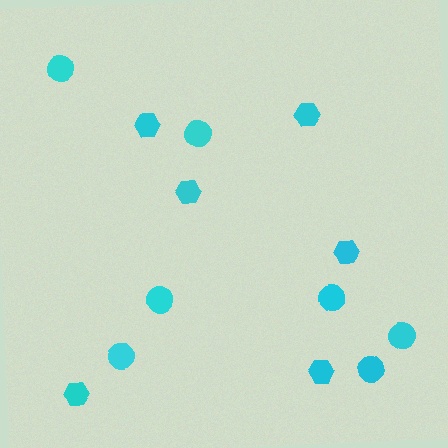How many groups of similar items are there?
There are 2 groups: one group of hexagons (6) and one group of circles (7).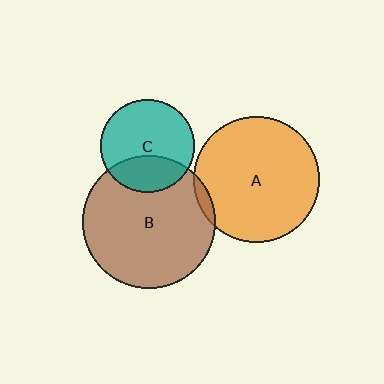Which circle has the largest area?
Circle B (brown).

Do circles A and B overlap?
Yes.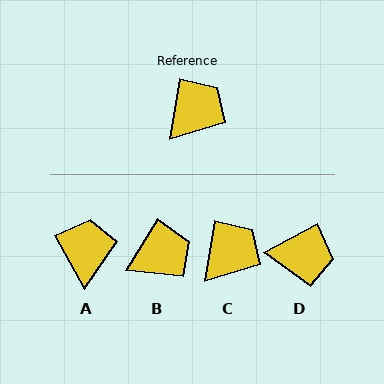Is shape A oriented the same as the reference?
No, it is off by about 38 degrees.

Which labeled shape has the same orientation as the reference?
C.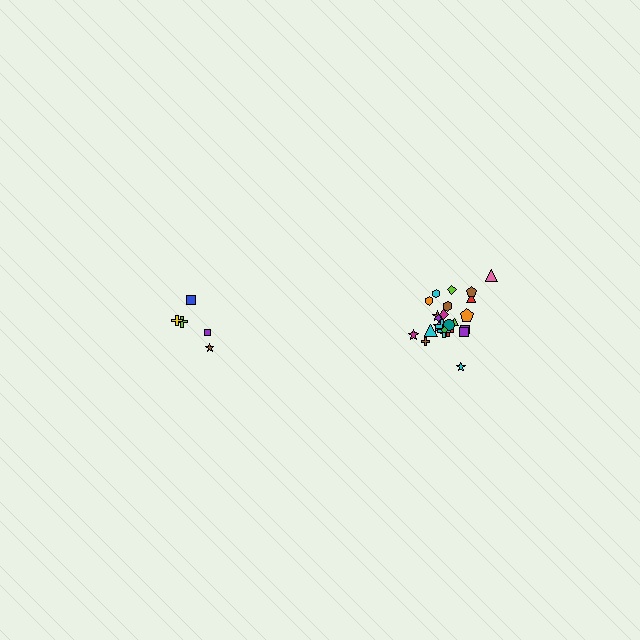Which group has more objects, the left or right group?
The right group.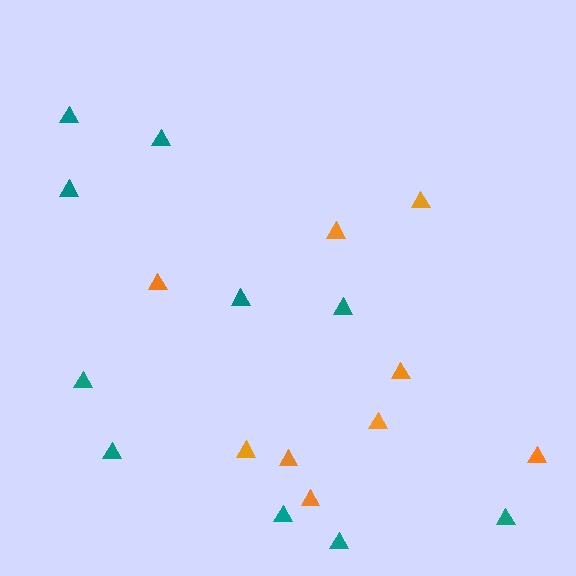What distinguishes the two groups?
There are 2 groups: one group of orange triangles (9) and one group of teal triangles (10).